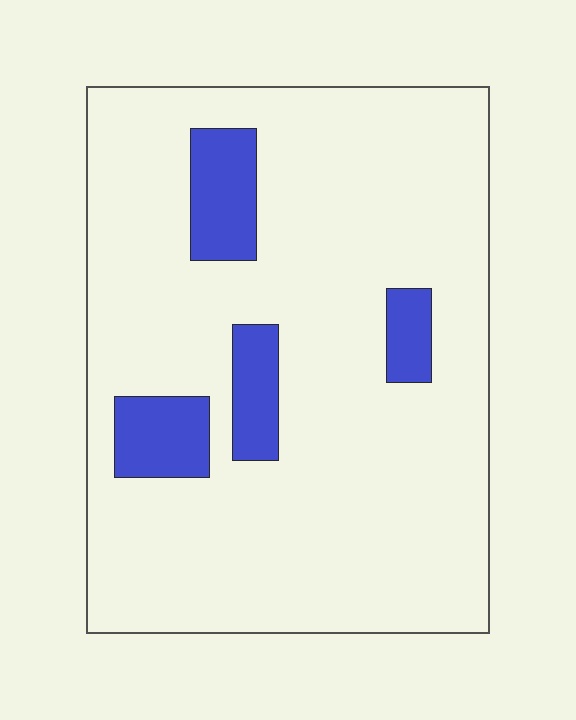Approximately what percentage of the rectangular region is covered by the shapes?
Approximately 10%.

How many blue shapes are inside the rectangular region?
4.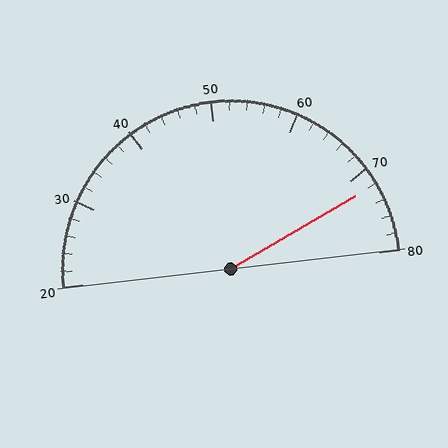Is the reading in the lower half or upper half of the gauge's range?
The reading is in the upper half of the range (20 to 80).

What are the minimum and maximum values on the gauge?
The gauge ranges from 20 to 80.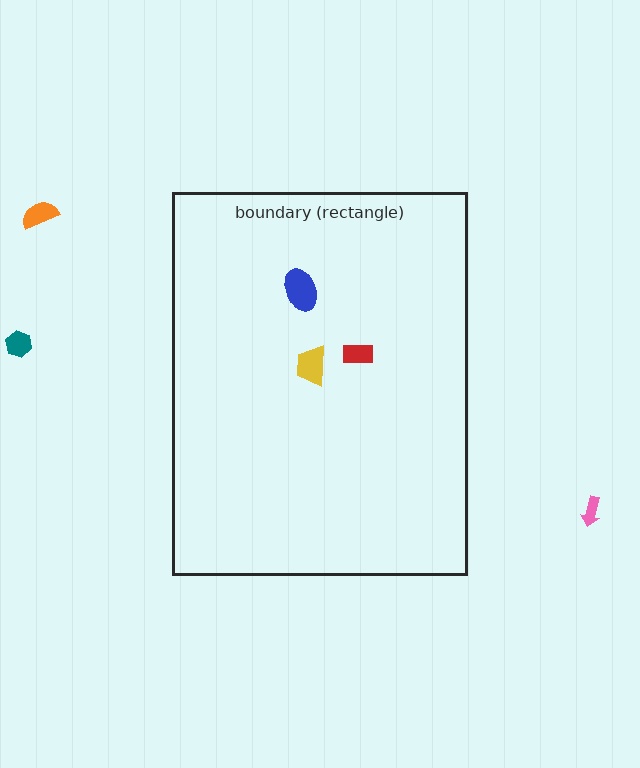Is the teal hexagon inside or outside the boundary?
Outside.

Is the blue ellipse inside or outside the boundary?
Inside.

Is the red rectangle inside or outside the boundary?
Inside.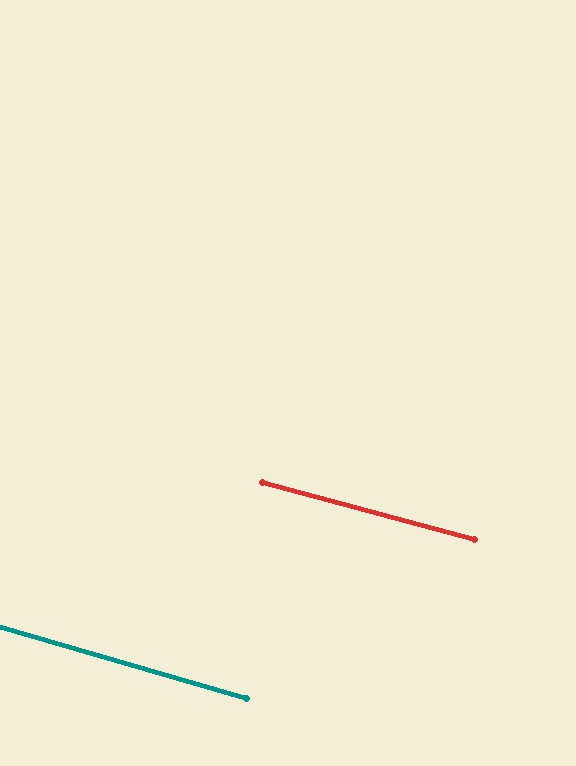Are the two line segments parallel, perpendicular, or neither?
Parallel — their directions differ by only 1.3°.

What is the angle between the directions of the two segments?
Approximately 1 degree.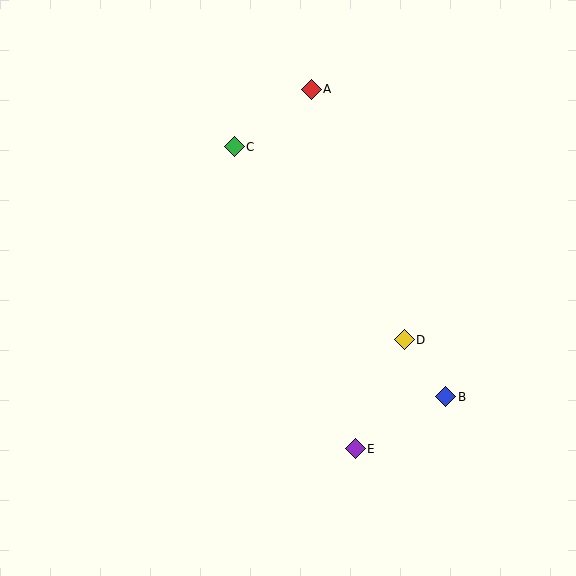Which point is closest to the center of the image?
Point D at (404, 340) is closest to the center.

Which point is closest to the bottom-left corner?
Point E is closest to the bottom-left corner.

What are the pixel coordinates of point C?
Point C is at (234, 147).